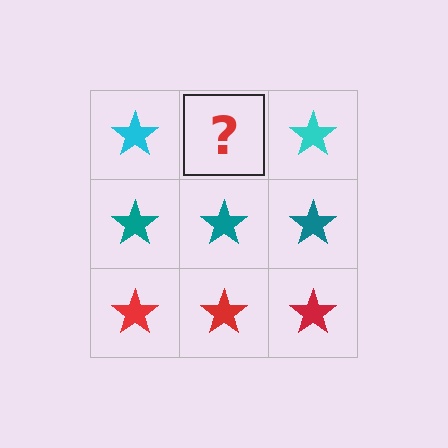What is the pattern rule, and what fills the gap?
The rule is that each row has a consistent color. The gap should be filled with a cyan star.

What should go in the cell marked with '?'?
The missing cell should contain a cyan star.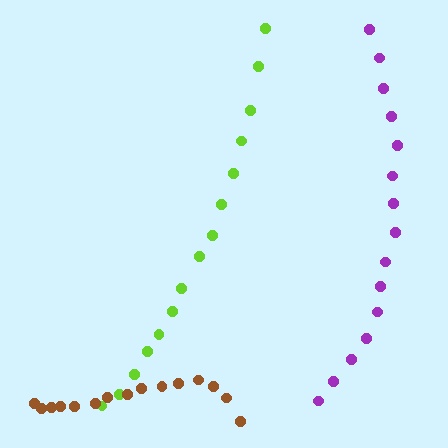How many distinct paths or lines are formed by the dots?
There are 3 distinct paths.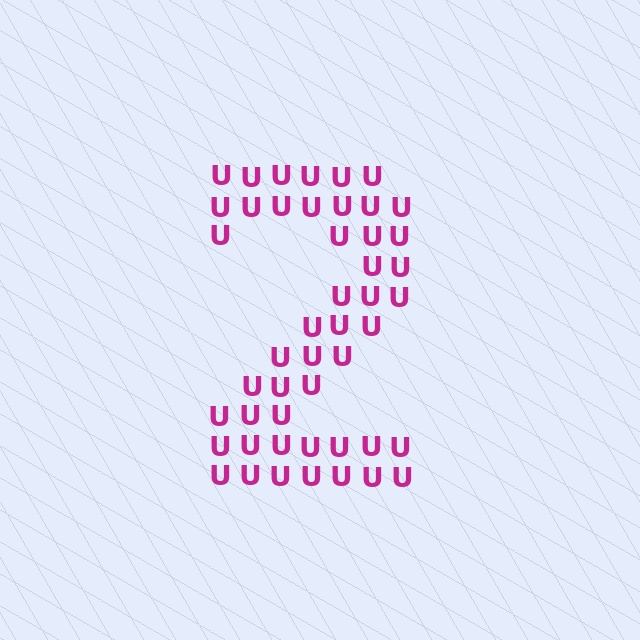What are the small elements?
The small elements are letter U's.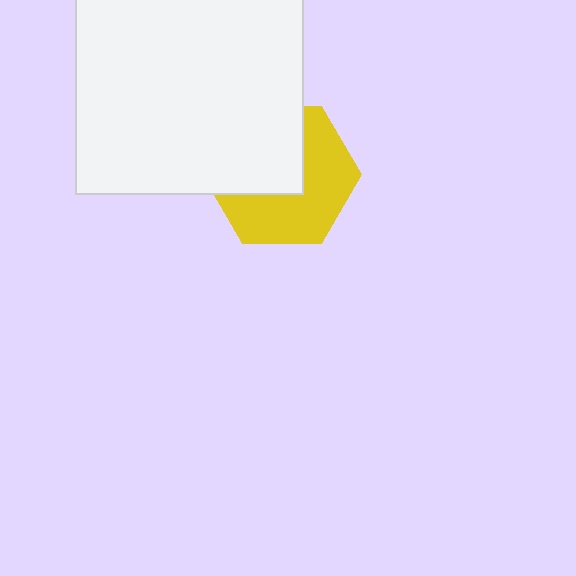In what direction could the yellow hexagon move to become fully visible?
The yellow hexagon could move toward the lower-right. That would shift it out from behind the white square entirely.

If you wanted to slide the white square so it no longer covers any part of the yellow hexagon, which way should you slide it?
Slide it toward the upper-left — that is the most direct way to separate the two shapes.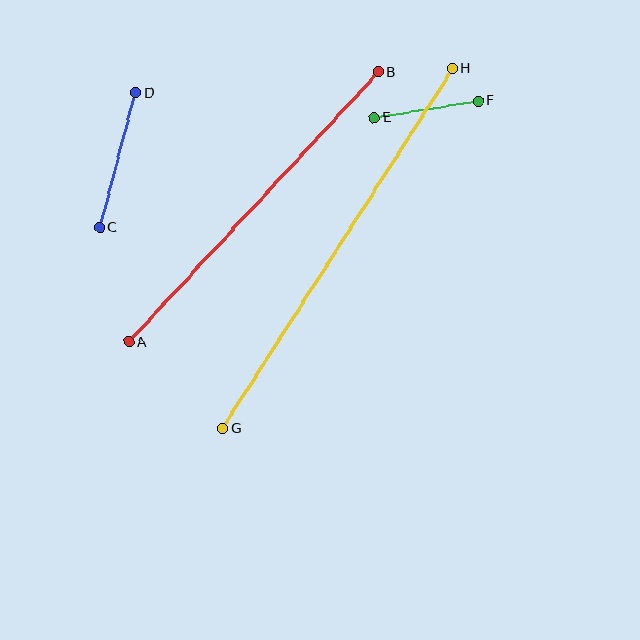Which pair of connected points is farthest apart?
Points G and H are farthest apart.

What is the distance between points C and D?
The distance is approximately 139 pixels.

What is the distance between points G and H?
The distance is approximately 427 pixels.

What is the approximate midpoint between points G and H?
The midpoint is at approximately (338, 248) pixels.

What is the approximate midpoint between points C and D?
The midpoint is at approximately (118, 160) pixels.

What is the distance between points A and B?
The distance is approximately 368 pixels.